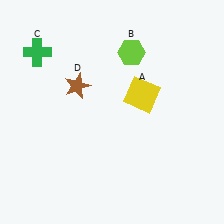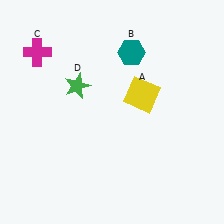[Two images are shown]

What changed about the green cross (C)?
In Image 1, C is green. In Image 2, it changed to magenta.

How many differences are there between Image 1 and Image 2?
There are 3 differences between the two images.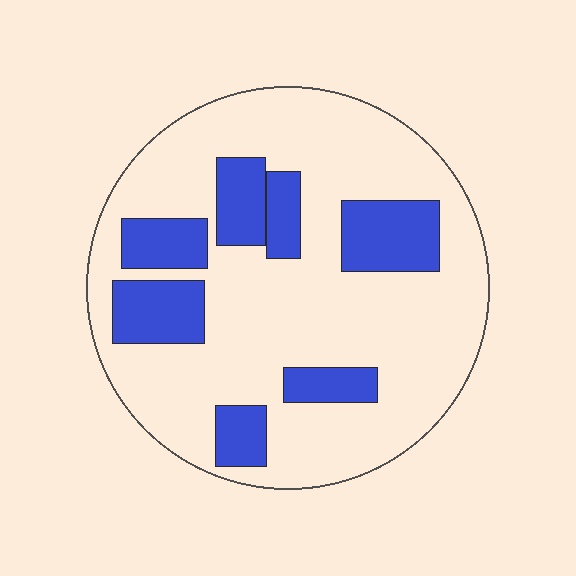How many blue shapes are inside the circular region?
7.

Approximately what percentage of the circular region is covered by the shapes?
Approximately 25%.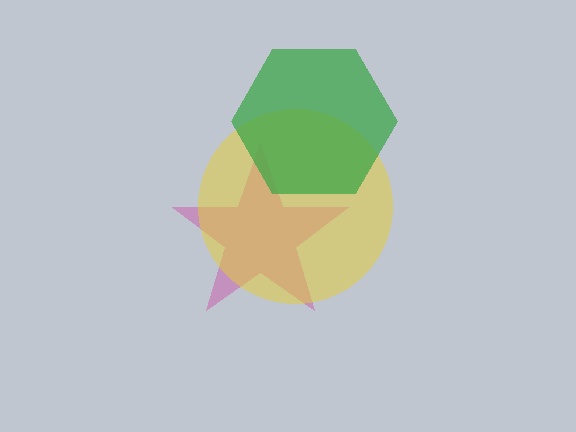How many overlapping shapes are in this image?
There are 3 overlapping shapes in the image.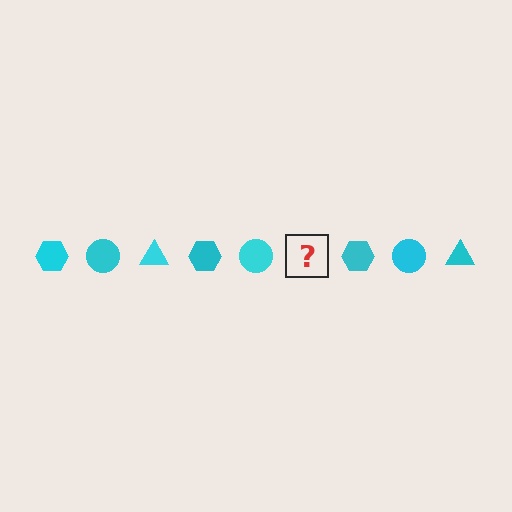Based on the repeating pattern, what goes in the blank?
The blank should be a cyan triangle.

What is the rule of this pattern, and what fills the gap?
The rule is that the pattern cycles through hexagon, circle, triangle shapes in cyan. The gap should be filled with a cyan triangle.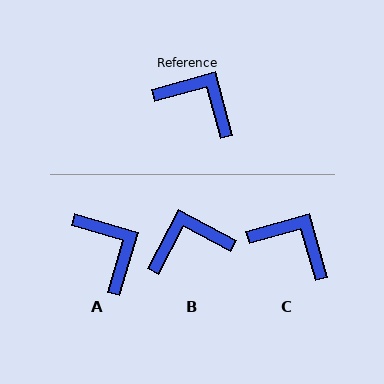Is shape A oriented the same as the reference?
No, it is off by about 32 degrees.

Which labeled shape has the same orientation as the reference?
C.